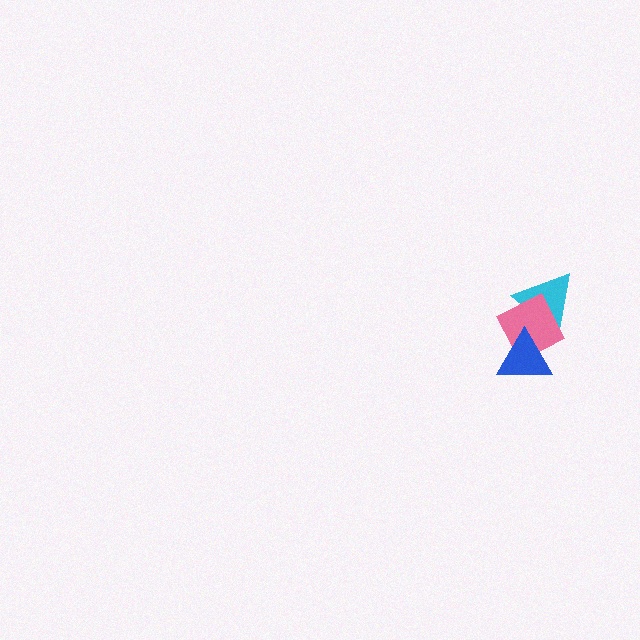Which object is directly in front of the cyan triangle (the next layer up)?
The pink diamond is directly in front of the cyan triangle.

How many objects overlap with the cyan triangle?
2 objects overlap with the cyan triangle.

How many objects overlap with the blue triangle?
2 objects overlap with the blue triangle.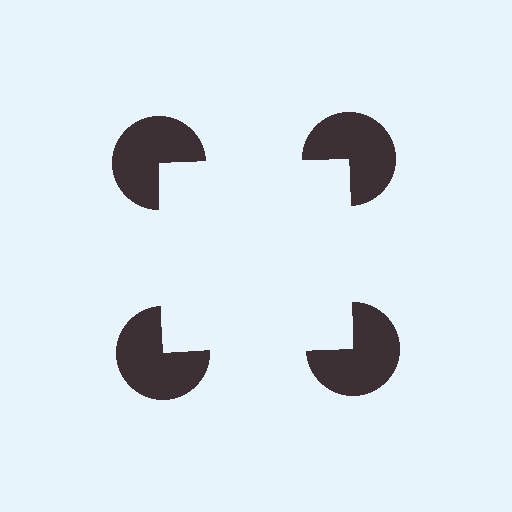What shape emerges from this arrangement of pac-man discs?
An illusory square — its edges are inferred from the aligned wedge cuts in the pac-man discs, not physically drawn.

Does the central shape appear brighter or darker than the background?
It typically appears slightly brighter than the background, even though no actual brightness change is drawn.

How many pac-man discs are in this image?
There are 4 — one at each vertex of the illusory square.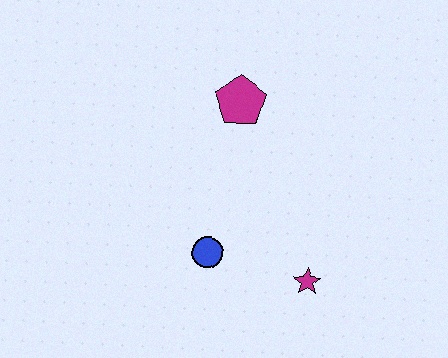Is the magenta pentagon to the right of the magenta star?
No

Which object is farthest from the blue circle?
The magenta pentagon is farthest from the blue circle.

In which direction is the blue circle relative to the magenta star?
The blue circle is to the left of the magenta star.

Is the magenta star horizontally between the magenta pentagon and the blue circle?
No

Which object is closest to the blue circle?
The magenta star is closest to the blue circle.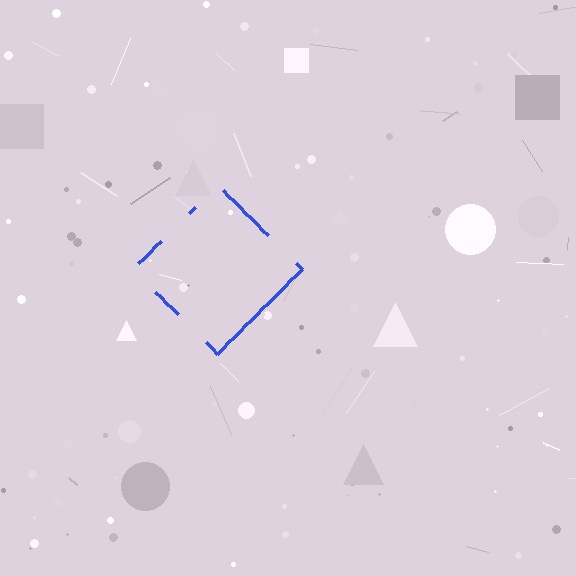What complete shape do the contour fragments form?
The contour fragments form a diamond.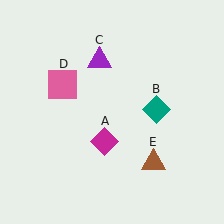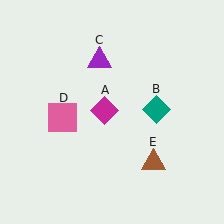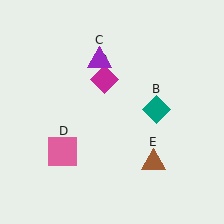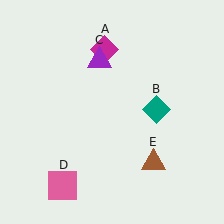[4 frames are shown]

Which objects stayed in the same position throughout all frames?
Teal diamond (object B) and purple triangle (object C) and brown triangle (object E) remained stationary.